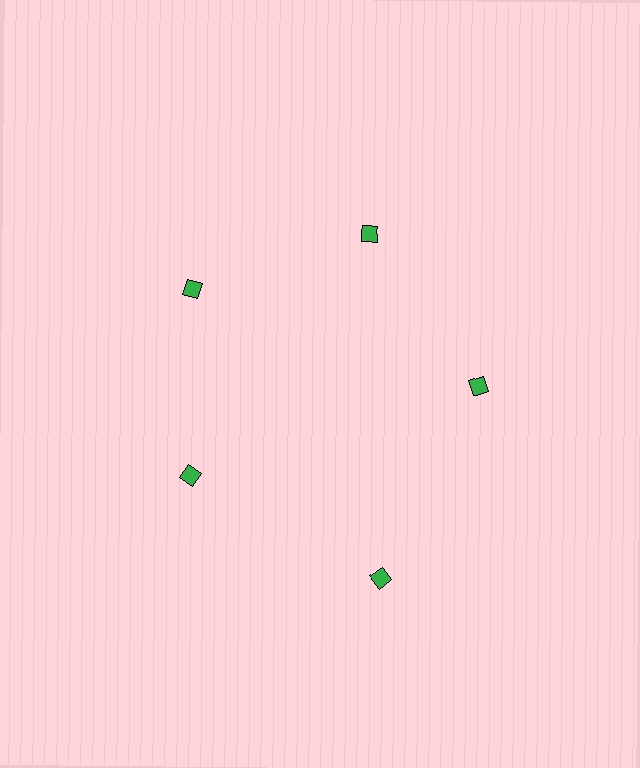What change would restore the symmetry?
The symmetry would be restored by moving it inward, back onto the ring so that all 5 diamonds sit at equal angles and equal distance from the center.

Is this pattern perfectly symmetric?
No. The 5 green diamonds are arranged in a ring, but one element near the 5 o'clock position is pushed outward from the center, breaking the 5-fold rotational symmetry.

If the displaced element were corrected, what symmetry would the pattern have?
It would have 5-fold rotational symmetry — the pattern would map onto itself every 72 degrees.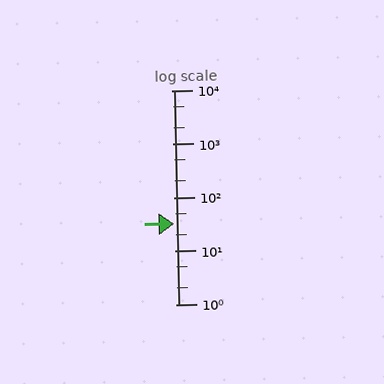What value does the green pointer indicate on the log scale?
The pointer indicates approximately 32.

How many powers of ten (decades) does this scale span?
The scale spans 4 decades, from 1 to 10000.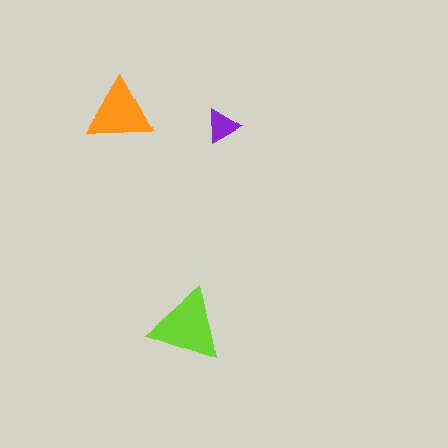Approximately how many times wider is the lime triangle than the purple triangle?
About 2 times wider.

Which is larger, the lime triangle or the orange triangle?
The lime one.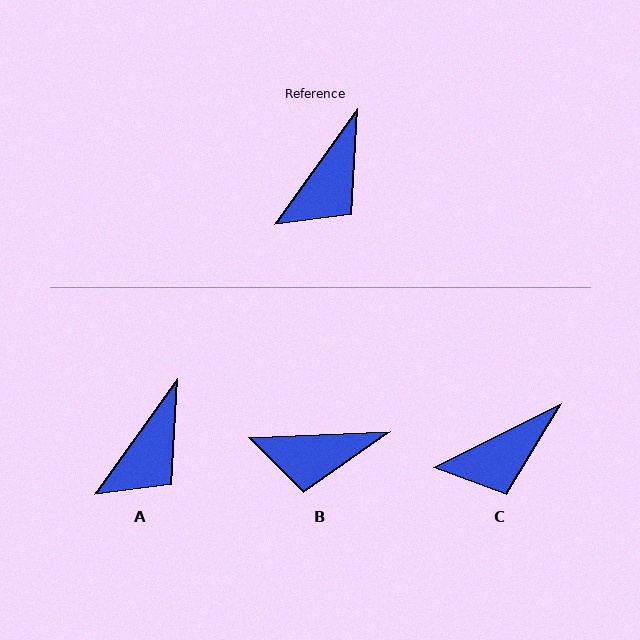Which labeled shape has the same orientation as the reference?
A.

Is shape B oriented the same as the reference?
No, it is off by about 52 degrees.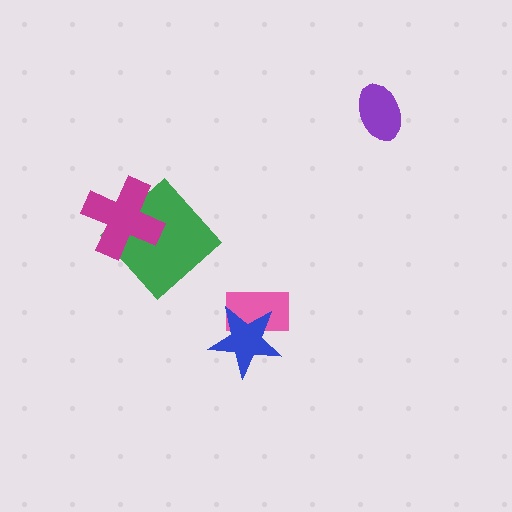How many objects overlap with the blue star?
1 object overlaps with the blue star.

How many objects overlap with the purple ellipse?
0 objects overlap with the purple ellipse.